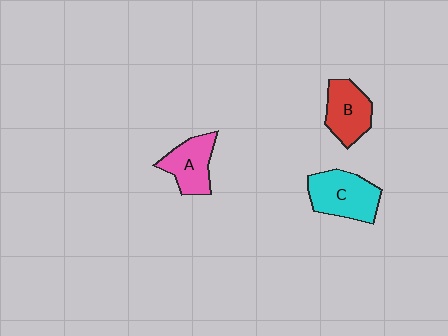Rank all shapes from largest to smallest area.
From largest to smallest: C (cyan), B (red), A (pink).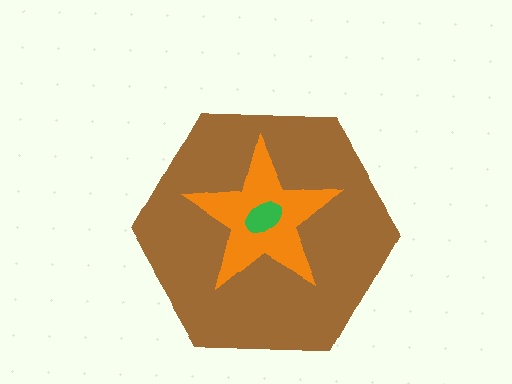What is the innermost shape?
The green ellipse.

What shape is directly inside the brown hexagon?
The orange star.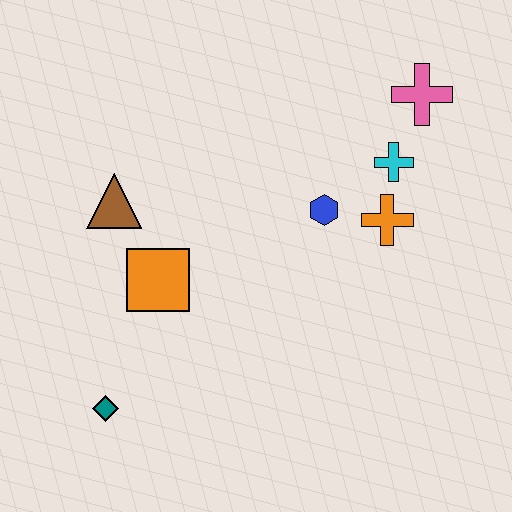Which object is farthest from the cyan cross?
The teal diamond is farthest from the cyan cross.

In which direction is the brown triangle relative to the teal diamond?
The brown triangle is above the teal diamond.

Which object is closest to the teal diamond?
The orange square is closest to the teal diamond.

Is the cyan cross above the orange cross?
Yes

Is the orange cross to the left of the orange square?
No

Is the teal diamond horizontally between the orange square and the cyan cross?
No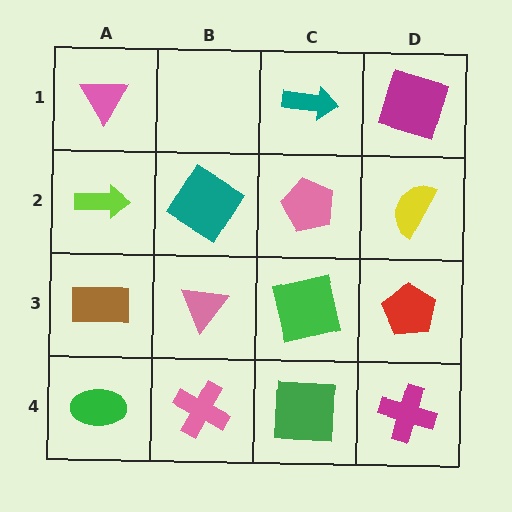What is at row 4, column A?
A green ellipse.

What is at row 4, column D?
A magenta cross.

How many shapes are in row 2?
4 shapes.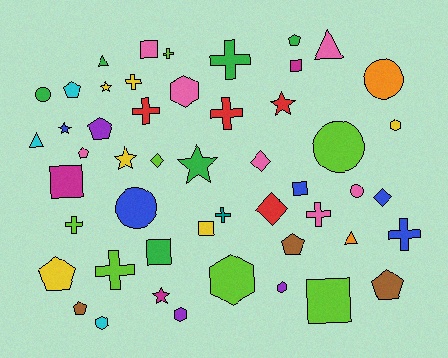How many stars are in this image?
There are 6 stars.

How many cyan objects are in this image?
There are 3 cyan objects.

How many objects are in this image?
There are 50 objects.